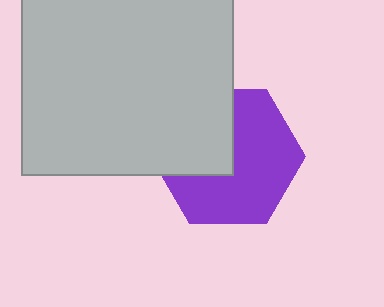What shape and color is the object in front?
The object in front is a light gray square.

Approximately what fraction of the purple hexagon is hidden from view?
Roughly 37% of the purple hexagon is hidden behind the light gray square.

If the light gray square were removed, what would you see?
You would see the complete purple hexagon.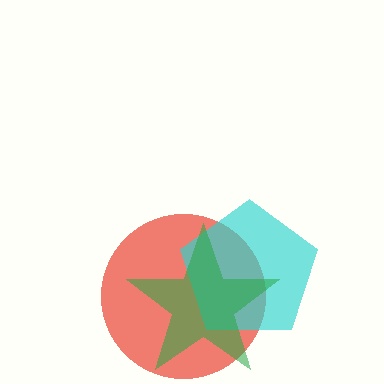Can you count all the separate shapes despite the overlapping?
Yes, there are 3 separate shapes.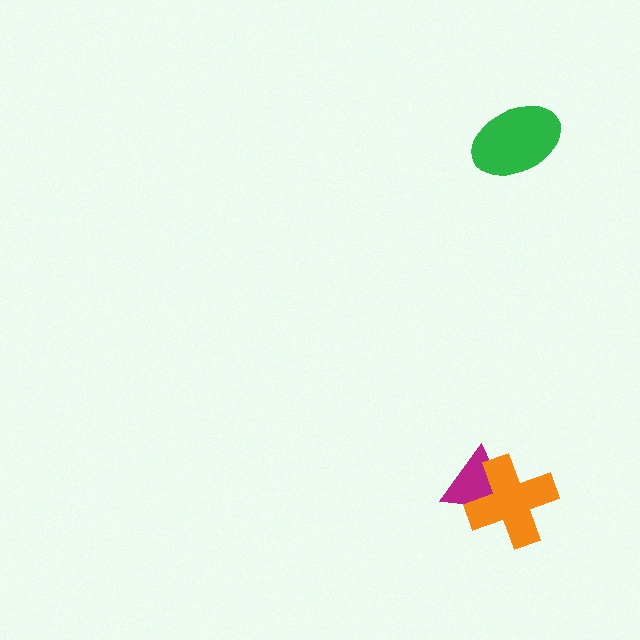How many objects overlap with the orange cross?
1 object overlaps with the orange cross.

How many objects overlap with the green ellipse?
0 objects overlap with the green ellipse.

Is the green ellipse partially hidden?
No, no other shape covers it.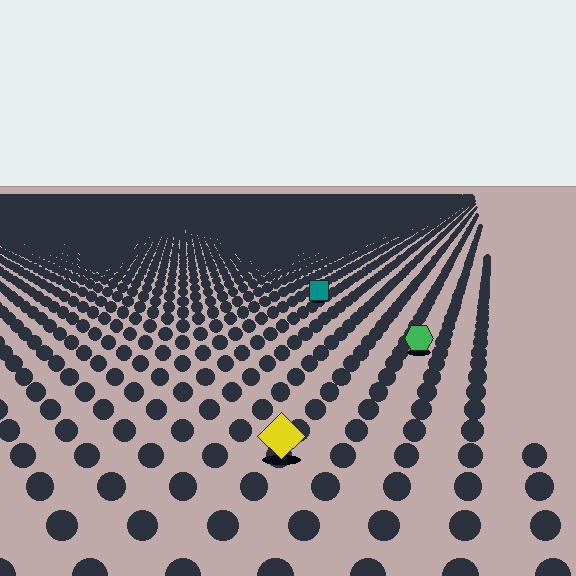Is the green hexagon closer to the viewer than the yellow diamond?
No. The yellow diamond is closer — you can tell from the texture gradient: the ground texture is coarser near it.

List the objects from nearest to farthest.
From nearest to farthest: the yellow diamond, the green hexagon, the teal square.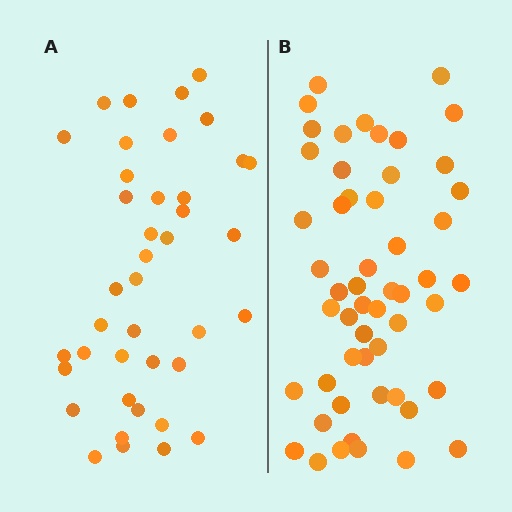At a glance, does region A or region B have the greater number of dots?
Region B (the right region) has more dots.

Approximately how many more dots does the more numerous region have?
Region B has approximately 15 more dots than region A.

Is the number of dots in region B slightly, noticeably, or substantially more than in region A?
Region B has noticeably more, but not dramatically so. The ratio is roughly 1.3 to 1.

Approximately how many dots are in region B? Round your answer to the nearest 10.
About 50 dots. (The exact count is 53, which rounds to 50.)